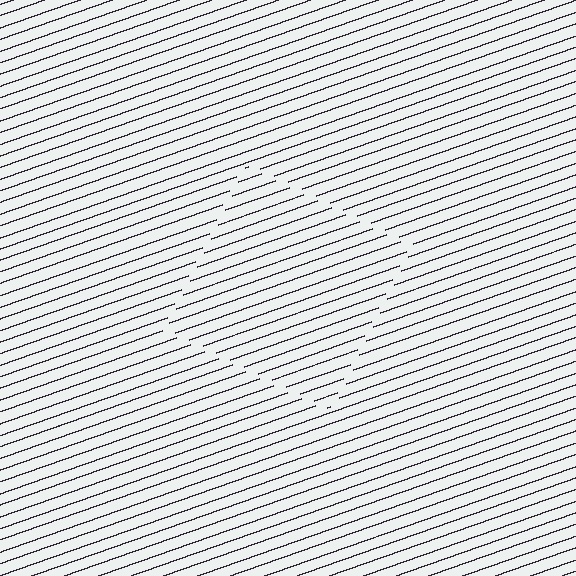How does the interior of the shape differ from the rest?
The interior of the shape contains the same grating, shifted by half a period — the contour is defined by the phase discontinuity where line-ends from the inner and outer gratings abut.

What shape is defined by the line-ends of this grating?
An illusory square. The interior of the shape contains the same grating, shifted by half a period — the contour is defined by the phase discontinuity where line-ends from the inner and outer gratings abut.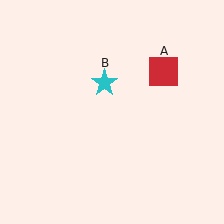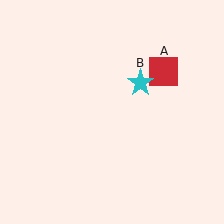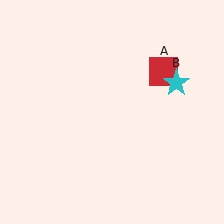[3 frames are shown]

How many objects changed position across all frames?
1 object changed position: cyan star (object B).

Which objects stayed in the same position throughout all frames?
Red square (object A) remained stationary.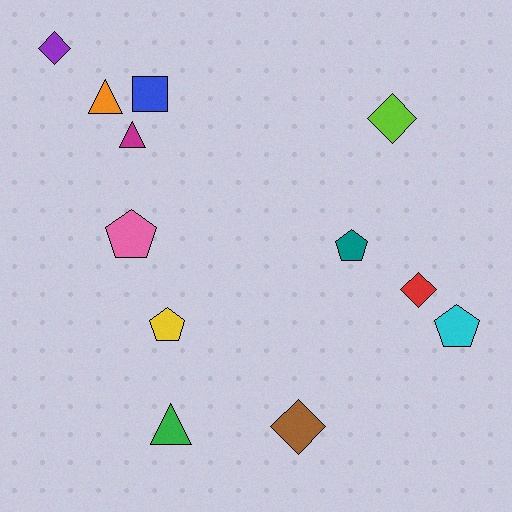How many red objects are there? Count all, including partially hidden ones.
There is 1 red object.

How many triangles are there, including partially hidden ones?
There are 3 triangles.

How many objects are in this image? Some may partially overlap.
There are 12 objects.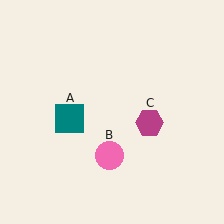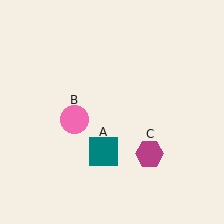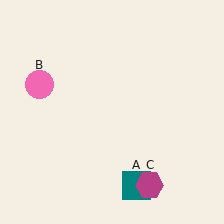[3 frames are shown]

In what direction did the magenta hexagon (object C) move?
The magenta hexagon (object C) moved down.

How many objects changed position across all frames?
3 objects changed position: teal square (object A), pink circle (object B), magenta hexagon (object C).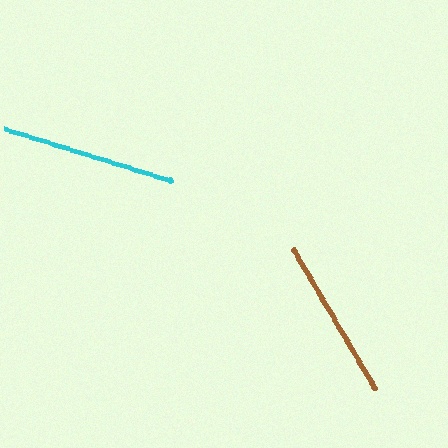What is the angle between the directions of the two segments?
Approximately 42 degrees.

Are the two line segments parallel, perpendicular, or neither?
Neither parallel nor perpendicular — they differ by about 42°.